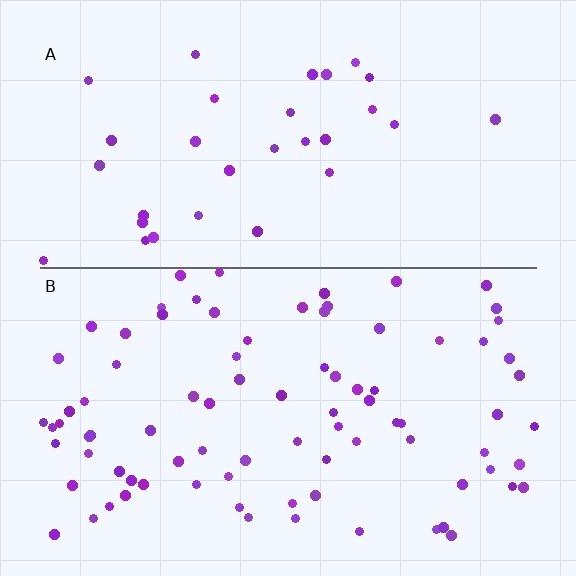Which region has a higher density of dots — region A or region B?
B (the bottom).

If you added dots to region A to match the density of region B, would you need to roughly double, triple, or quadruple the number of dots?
Approximately triple.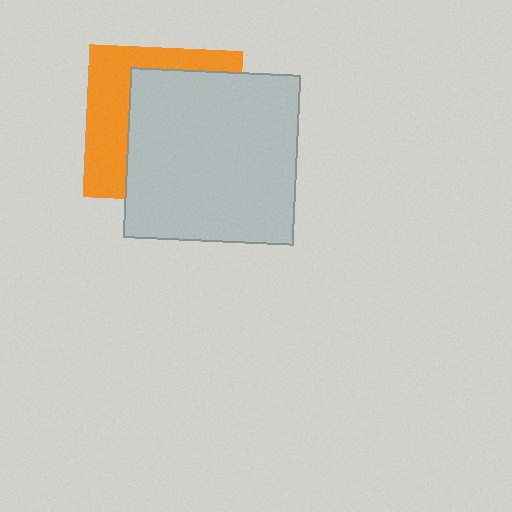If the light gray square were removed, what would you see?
You would see the complete orange square.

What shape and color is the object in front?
The object in front is a light gray square.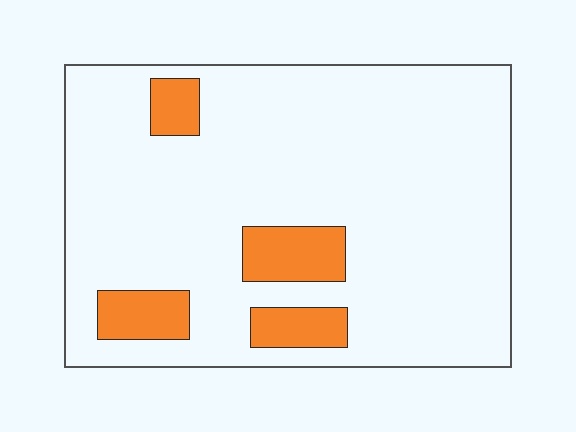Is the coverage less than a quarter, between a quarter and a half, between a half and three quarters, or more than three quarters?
Less than a quarter.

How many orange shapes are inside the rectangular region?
4.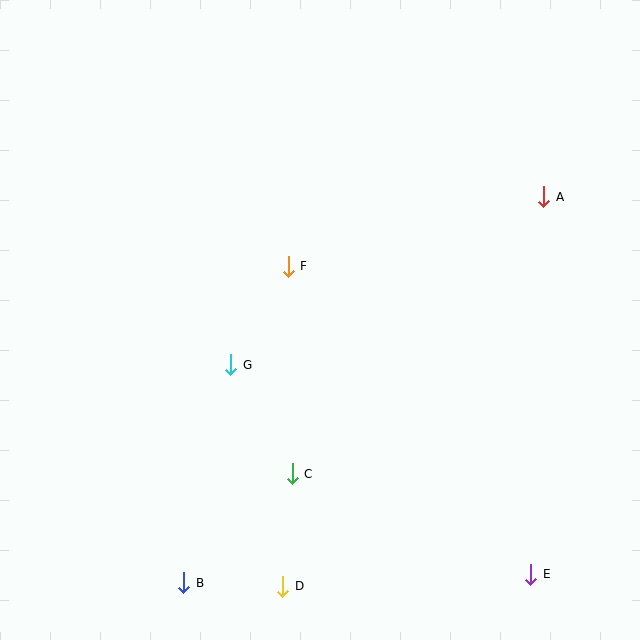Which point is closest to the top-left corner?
Point F is closest to the top-left corner.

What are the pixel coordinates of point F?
Point F is at (288, 266).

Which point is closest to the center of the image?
Point F at (288, 266) is closest to the center.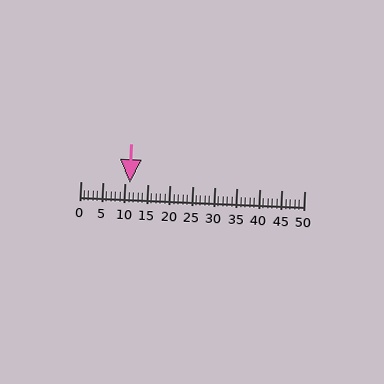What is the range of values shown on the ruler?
The ruler shows values from 0 to 50.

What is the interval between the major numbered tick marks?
The major tick marks are spaced 5 units apart.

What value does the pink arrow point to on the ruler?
The pink arrow points to approximately 11.